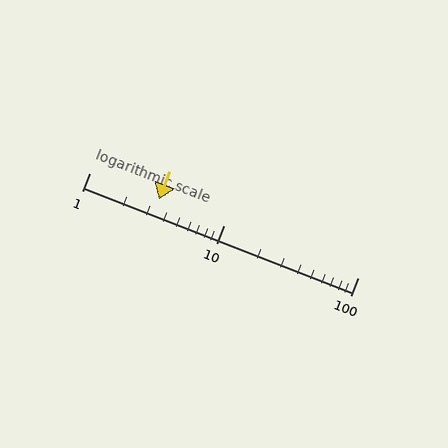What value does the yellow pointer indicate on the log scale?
The pointer indicates approximately 3.3.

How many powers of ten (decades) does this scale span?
The scale spans 2 decades, from 1 to 100.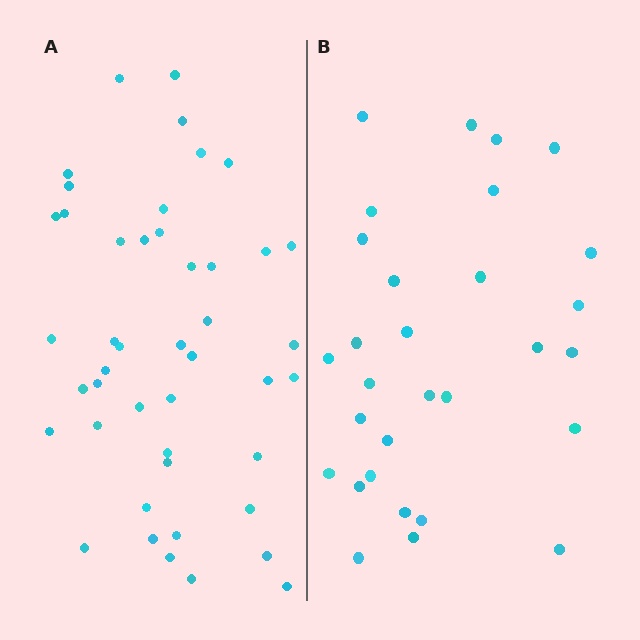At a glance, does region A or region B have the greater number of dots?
Region A (the left region) has more dots.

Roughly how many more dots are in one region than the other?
Region A has approximately 15 more dots than region B.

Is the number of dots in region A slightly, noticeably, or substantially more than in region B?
Region A has substantially more. The ratio is roughly 1.5 to 1.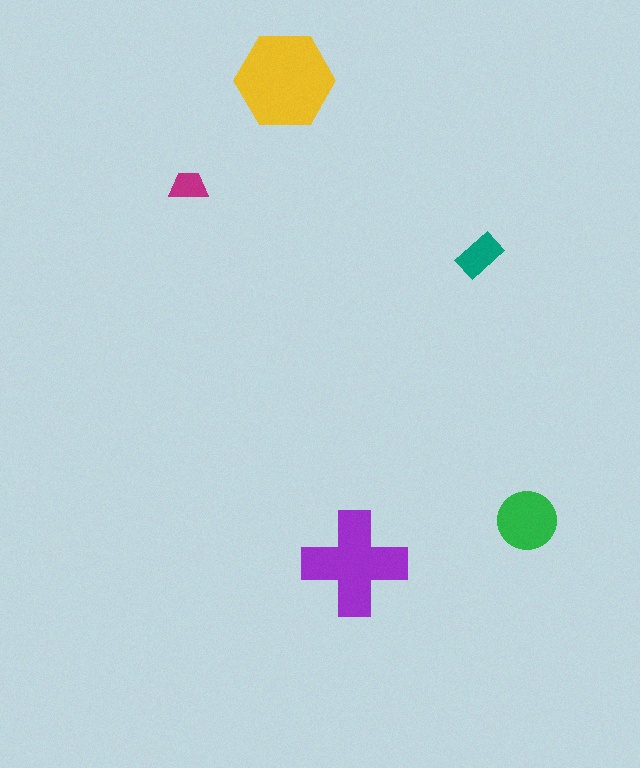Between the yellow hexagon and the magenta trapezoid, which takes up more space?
The yellow hexagon.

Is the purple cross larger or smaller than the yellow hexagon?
Smaller.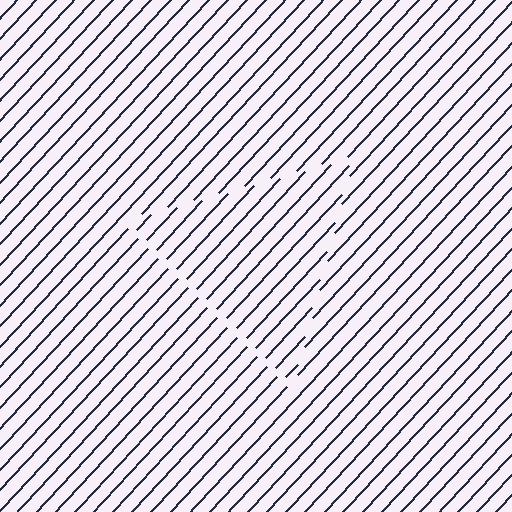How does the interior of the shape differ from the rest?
The interior of the shape contains the same grating, shifted by half a period — the contour is defined by the phase discontinuity where line-ends from the inner and outer gratings abut.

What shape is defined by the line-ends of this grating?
An illusory triangle. The interior of the shape contains the same grating, shifted by half a period — the contour is defined by the phase discontinuity where line-ends from the inner and outer gratings abut.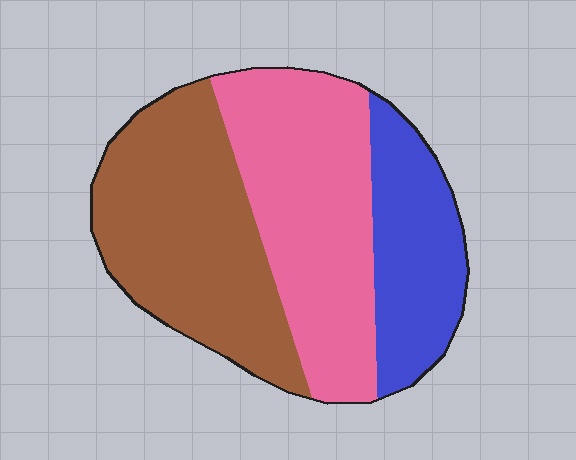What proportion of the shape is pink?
Pink covers around 40% of the shape.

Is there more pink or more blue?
Pink.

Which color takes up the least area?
Blue, at roughly 20%.